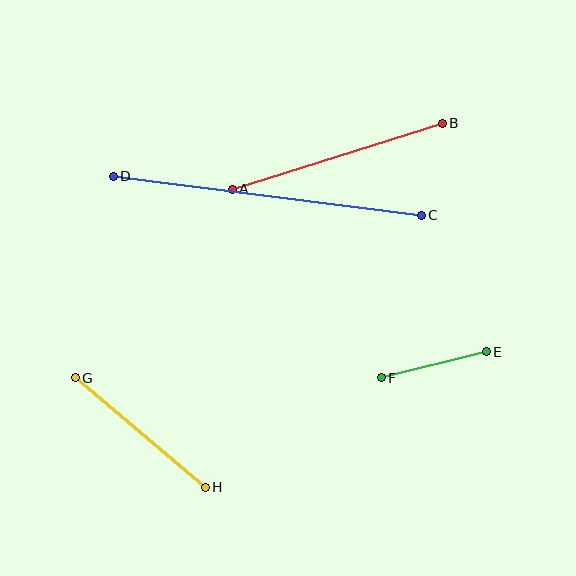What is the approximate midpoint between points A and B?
The midpoint is at approximately (337, 156) pixels.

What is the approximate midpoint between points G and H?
The midpoint is at approximately (140, 433) pixels.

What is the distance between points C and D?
The distance is approximately 310 pixels.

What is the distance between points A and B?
The distance is approximately 220 pixels.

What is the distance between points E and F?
The distance is approximately 109 pixels.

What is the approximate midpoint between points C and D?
The midpoint is at approximately (267, 196) pixels.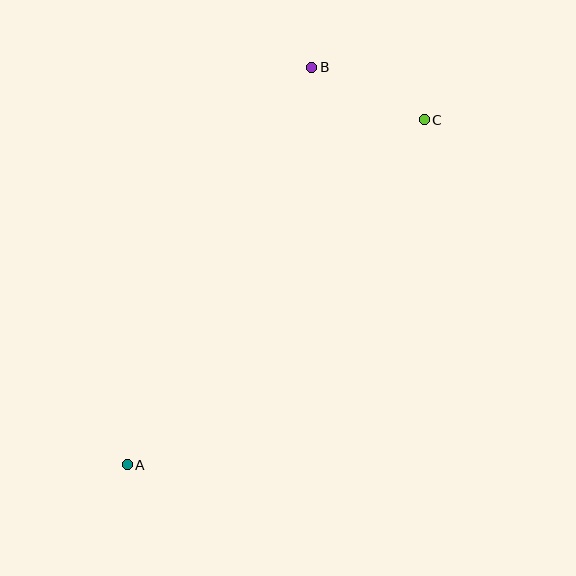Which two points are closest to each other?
Points B and C are closest to each other.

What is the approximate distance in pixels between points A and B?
The distance between A and B is approximately 438 pixels.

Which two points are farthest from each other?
Points A and C are farthest from each other.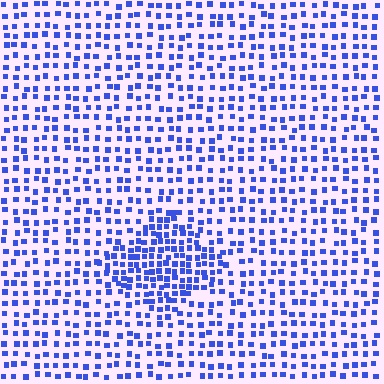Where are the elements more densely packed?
The elements are more densely packed inside the diamond boundary.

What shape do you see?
I see a diamond.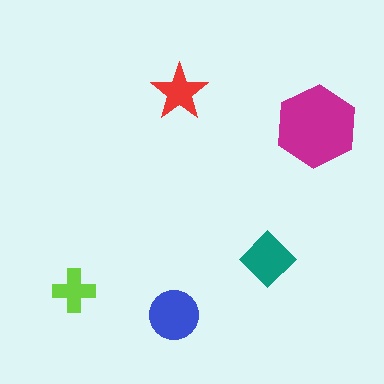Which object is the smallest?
The lime cross.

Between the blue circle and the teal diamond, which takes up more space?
The blue circle.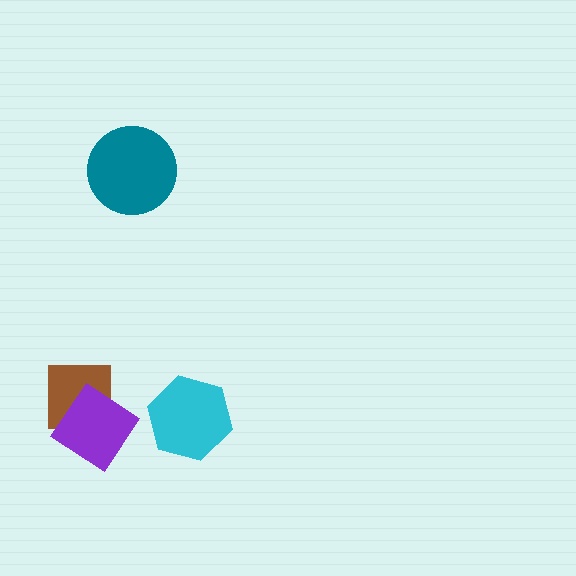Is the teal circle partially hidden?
No, no other shape covers it.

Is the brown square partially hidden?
Yes, it is partially covered by another shape.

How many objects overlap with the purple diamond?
1 object overlaps with the purple diamond.